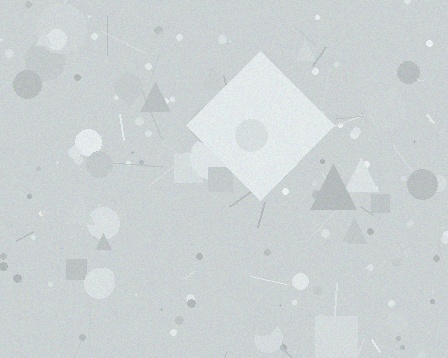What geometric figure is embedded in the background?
A diamond is embedded in the background.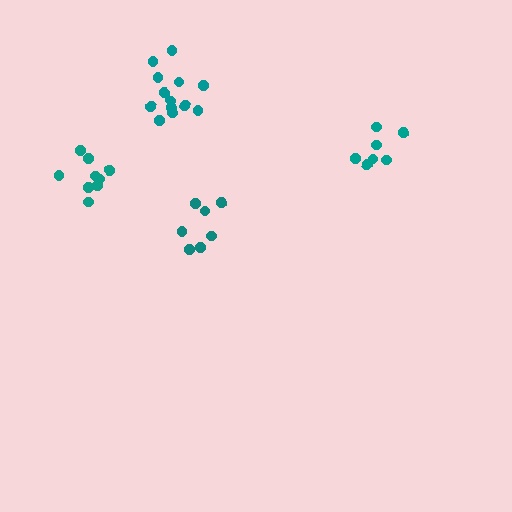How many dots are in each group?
Group 1: 7 dots, Group 2: 13 dots, Group 3: 9 dots, Group 4: 7 dots (36 total).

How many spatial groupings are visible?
There are 4 spatial groupings.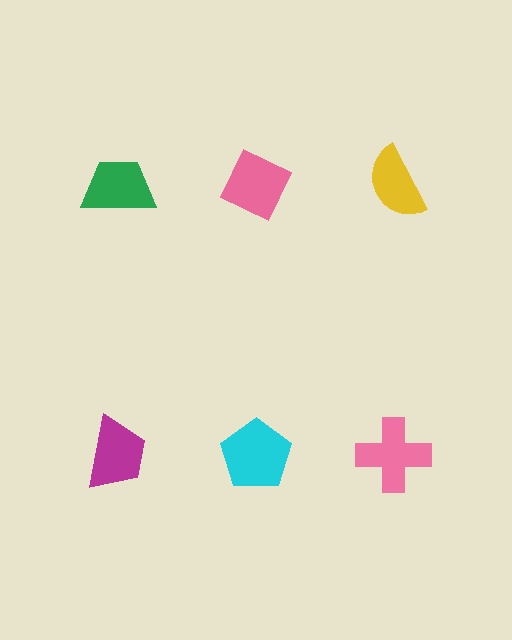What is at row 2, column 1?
A magenta trapezoid.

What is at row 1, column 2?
A pink diamond.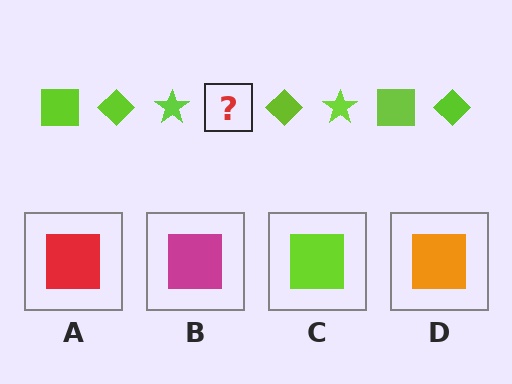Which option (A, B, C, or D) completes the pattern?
C.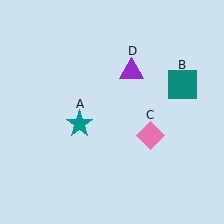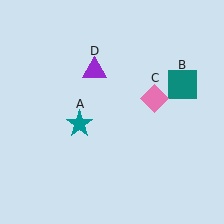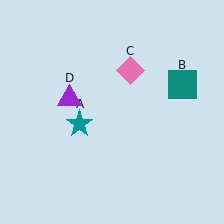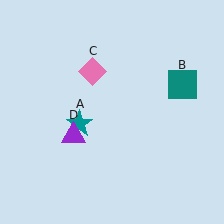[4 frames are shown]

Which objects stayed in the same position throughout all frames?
Teal star (object A) and teal square (object B) remained stationary.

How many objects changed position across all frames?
2 objects changed position: pink diamond (object C), purple triangle (object D).